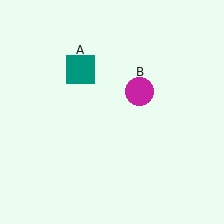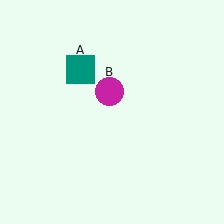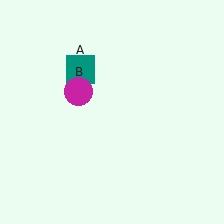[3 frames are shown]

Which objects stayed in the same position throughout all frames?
Teal square (object A) remained stationary.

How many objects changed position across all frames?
1 object changed position: magenta circle (object B).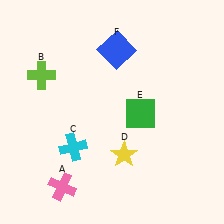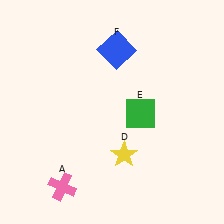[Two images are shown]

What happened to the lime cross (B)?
The lime cross (B) was removed in Image 2. It was in the top-left area of Image 1.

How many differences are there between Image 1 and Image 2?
There are 2 differences between the two images.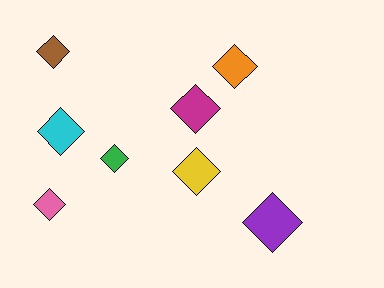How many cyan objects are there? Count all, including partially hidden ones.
There is 1 cyan object.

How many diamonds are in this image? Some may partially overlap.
There are 8 diamonds.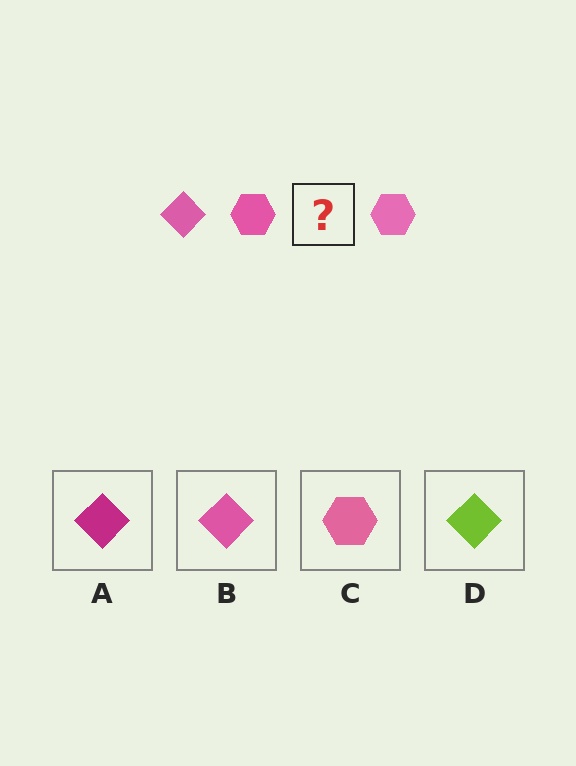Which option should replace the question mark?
Option B.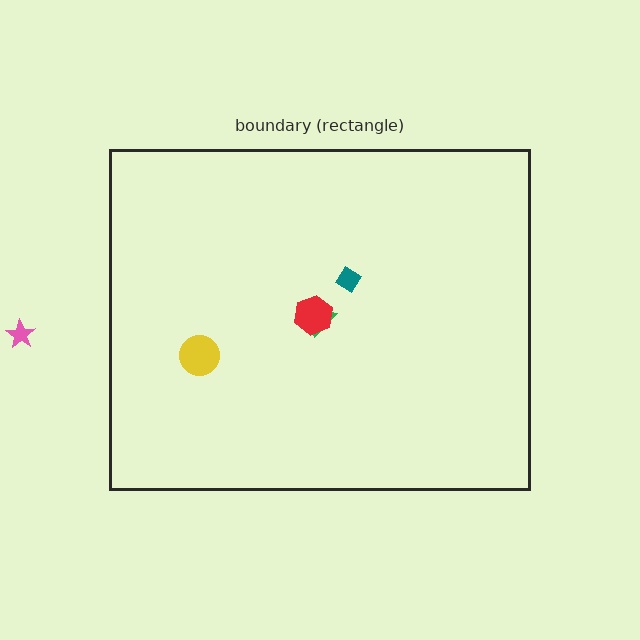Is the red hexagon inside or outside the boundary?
Inside.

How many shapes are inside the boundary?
4 inside, 1 outside.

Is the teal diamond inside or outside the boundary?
Inside.